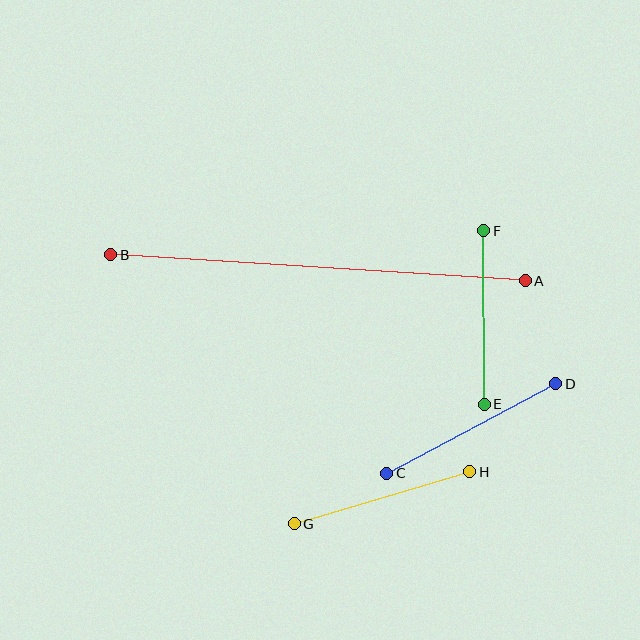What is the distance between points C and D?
The distance is approximately 191 pixels.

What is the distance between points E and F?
The distance is approximately 174 pixels.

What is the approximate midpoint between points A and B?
The midpoint is at approximately (318, 268) pixels.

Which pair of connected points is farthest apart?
Points A and B are farthest apart.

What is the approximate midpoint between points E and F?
The midpoint is at approximately (484, 318) pixels.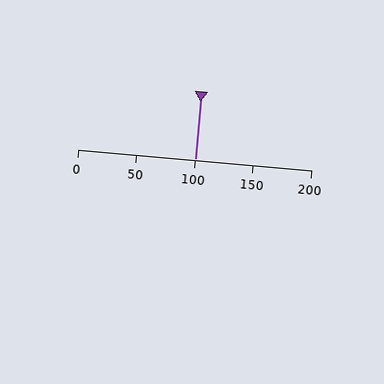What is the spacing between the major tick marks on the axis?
The major ticks are spaced 50 apart.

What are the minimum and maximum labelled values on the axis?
The axis runs from 0 to 200.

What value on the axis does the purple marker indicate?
The marker indicates approximately 100.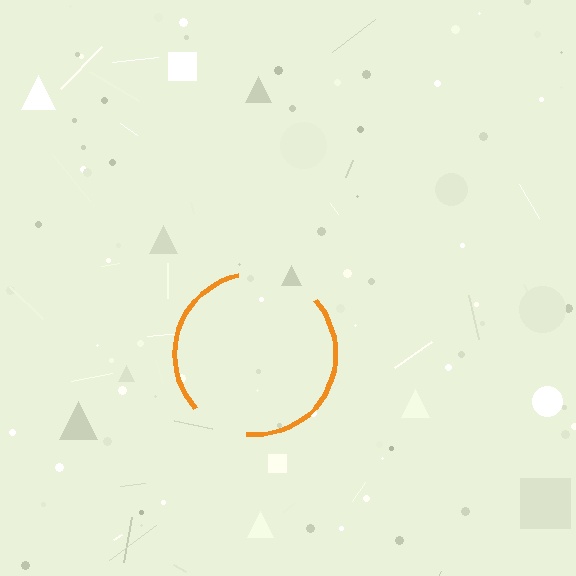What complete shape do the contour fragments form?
The contour fragments form a circle.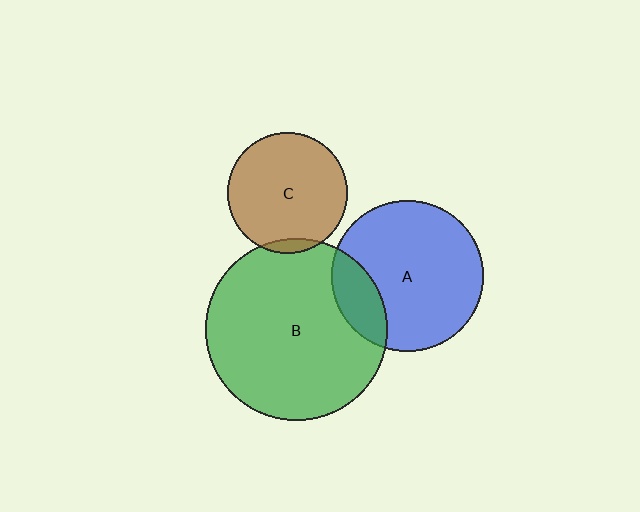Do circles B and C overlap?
Yes.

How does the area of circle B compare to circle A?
Approximately 1.5 times.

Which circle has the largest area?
Circle B (green).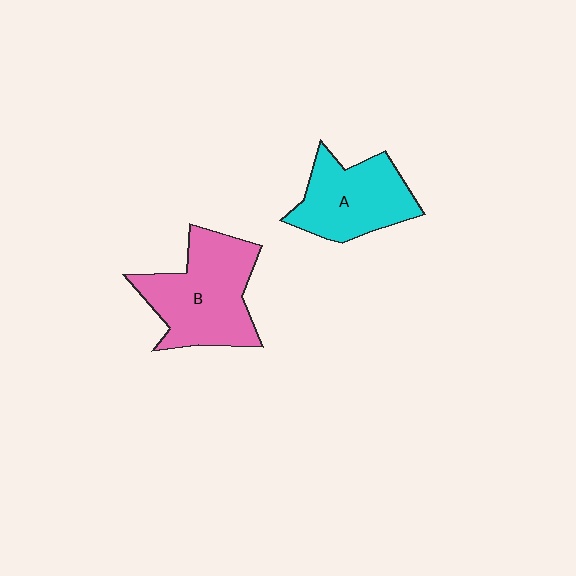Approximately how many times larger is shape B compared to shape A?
Approximately 1.3 times.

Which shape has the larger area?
Shape B (pink).